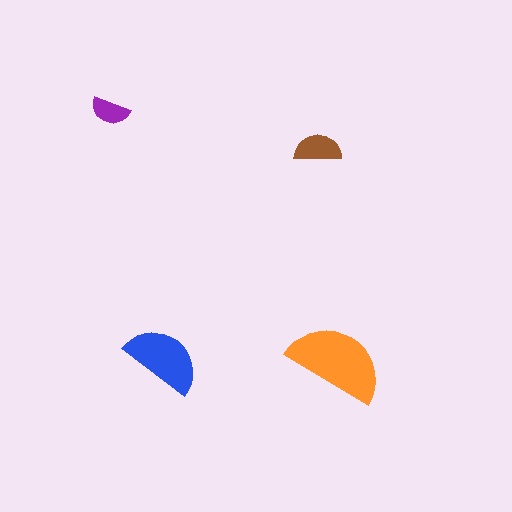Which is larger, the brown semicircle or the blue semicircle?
The blue one.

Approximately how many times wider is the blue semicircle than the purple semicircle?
About 2 times wider.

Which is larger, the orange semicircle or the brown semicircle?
The orange one.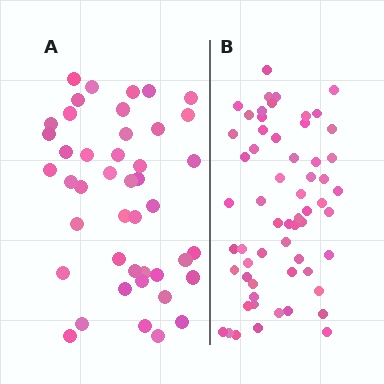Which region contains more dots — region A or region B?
Region B (the right region) has more dots.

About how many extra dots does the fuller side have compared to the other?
Region B has approximately 15 more dots than region A.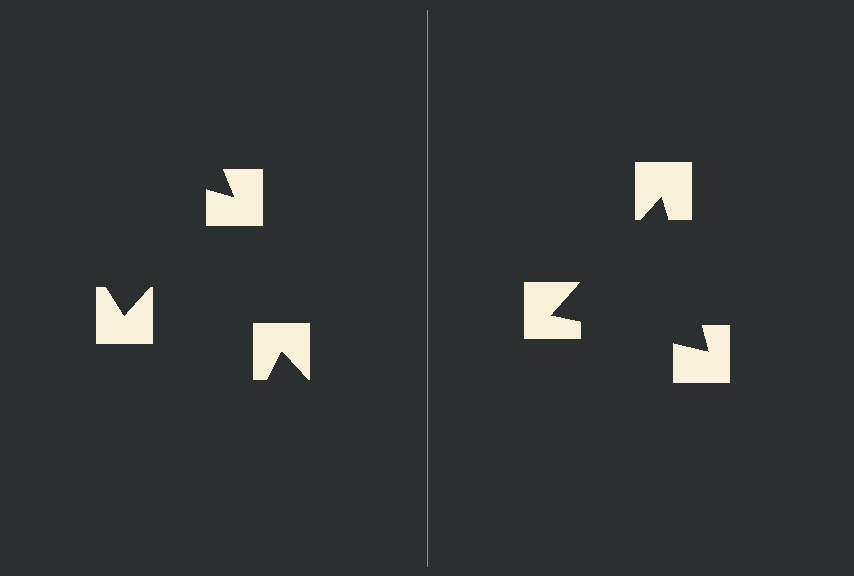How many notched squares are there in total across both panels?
6 — 3 on each side.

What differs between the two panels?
The notched squares are positioned identically on both sides; only the wedge orientations differ. On the right they align to a triangle; on the left they are misaligned.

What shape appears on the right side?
An illusory triangle.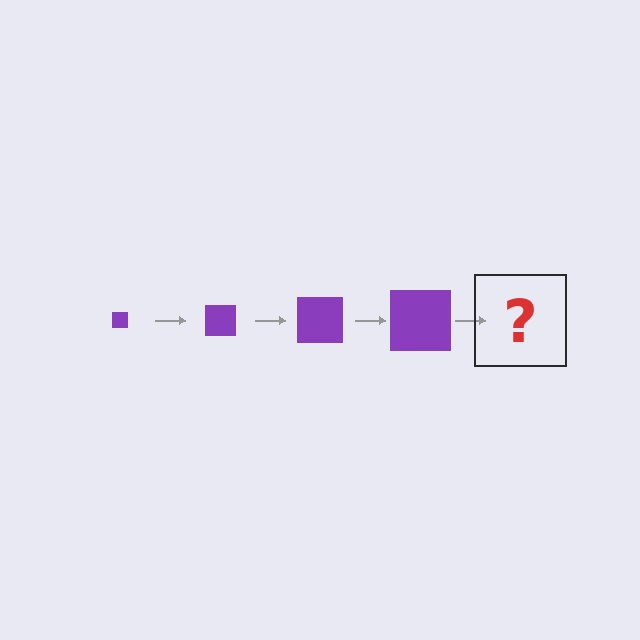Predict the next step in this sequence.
The next step is a purple square, larger than the previous one.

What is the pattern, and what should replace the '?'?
The pattern is that the square gets progressively larger each step. The '?' should be a purple square, larger than the previous one.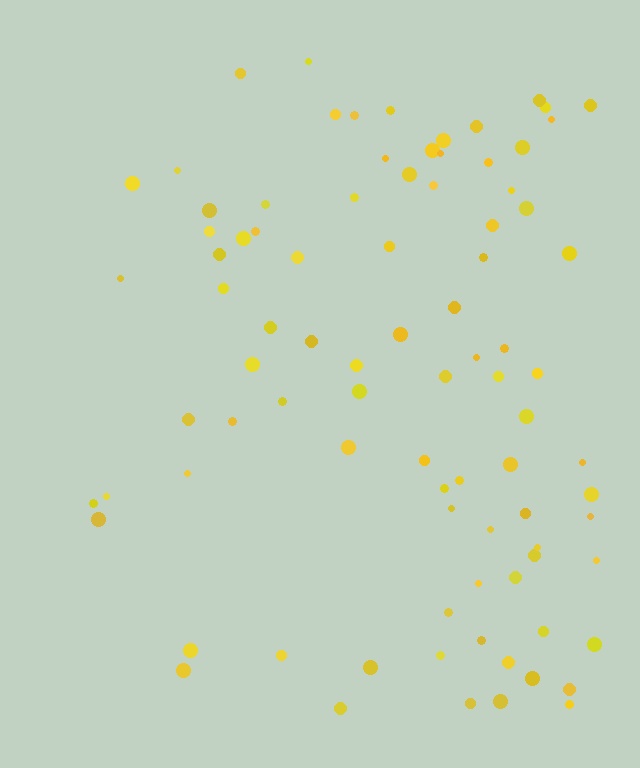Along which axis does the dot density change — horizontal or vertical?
Horizontal.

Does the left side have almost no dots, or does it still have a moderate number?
Still a moderate number, just noticeably fewer than the right.